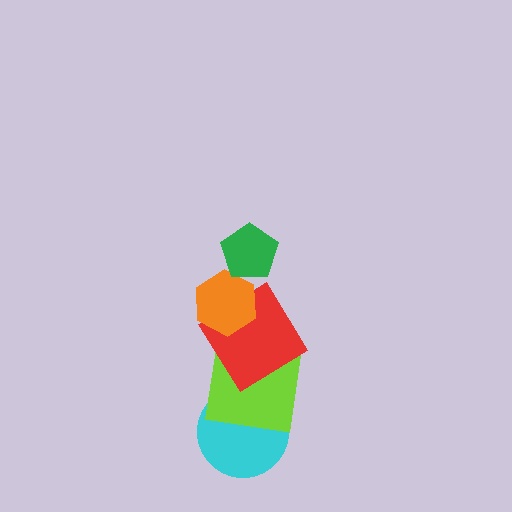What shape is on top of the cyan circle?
The lime square is on top of the cyan circle.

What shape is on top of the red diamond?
The orange hexagon is on top of the red diamond.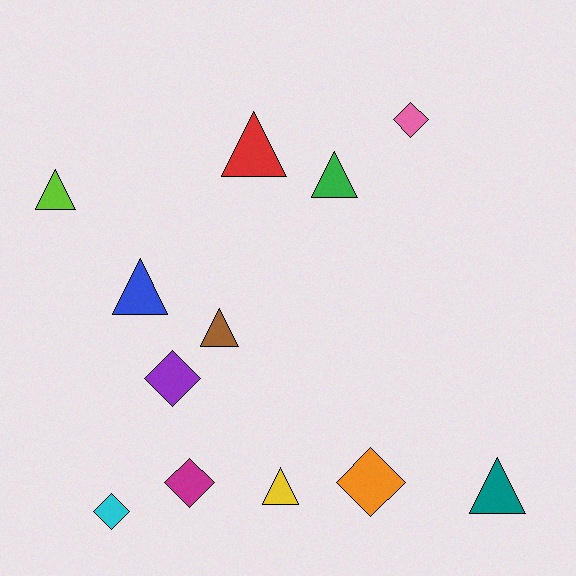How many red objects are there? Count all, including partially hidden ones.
There is 1 red object.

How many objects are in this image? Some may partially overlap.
There are 12 objects.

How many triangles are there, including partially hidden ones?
There are 7 triangles.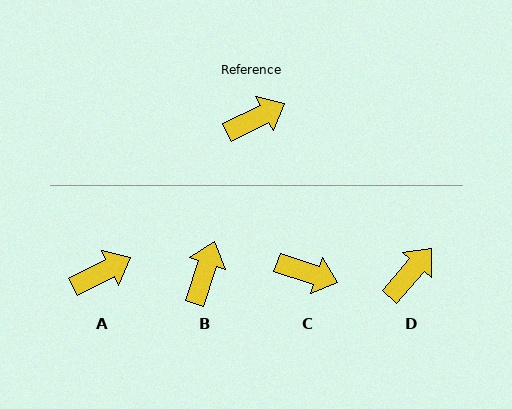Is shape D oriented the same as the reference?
No, it is off by about 22 degrees.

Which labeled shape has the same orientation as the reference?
A.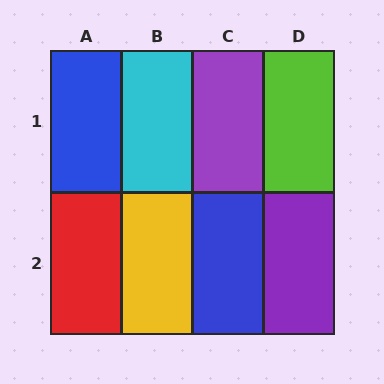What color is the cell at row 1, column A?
Blue.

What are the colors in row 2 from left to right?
Red, yellow, blue, purple.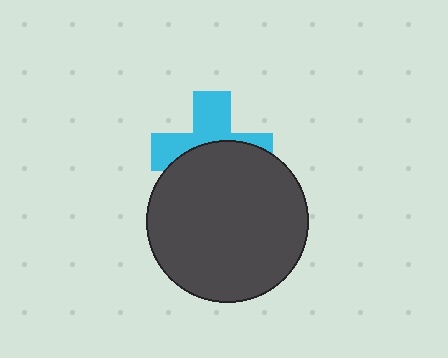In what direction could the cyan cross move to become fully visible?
The cyan cross could move up. That would shift it out from behind the dark gray circle entirely.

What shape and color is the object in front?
The object in front is a dark gray circle.